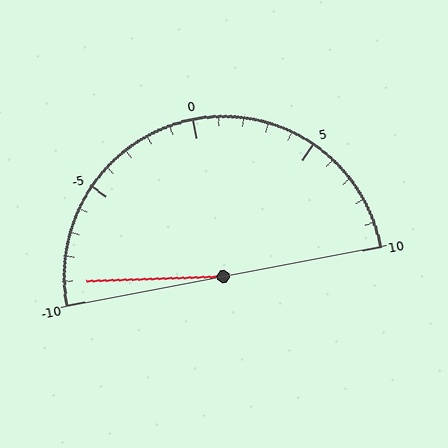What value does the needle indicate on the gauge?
The needle indicates approximately -9.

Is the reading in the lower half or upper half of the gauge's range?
The reading is in the lower half of the range (-10 to 10).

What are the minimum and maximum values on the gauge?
The gauge ranges from -10 to 10.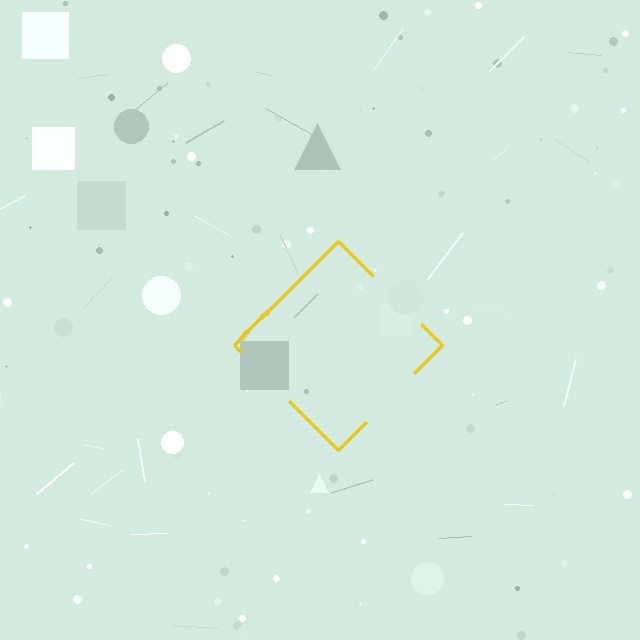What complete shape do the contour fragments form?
The contour fragments form a diamond.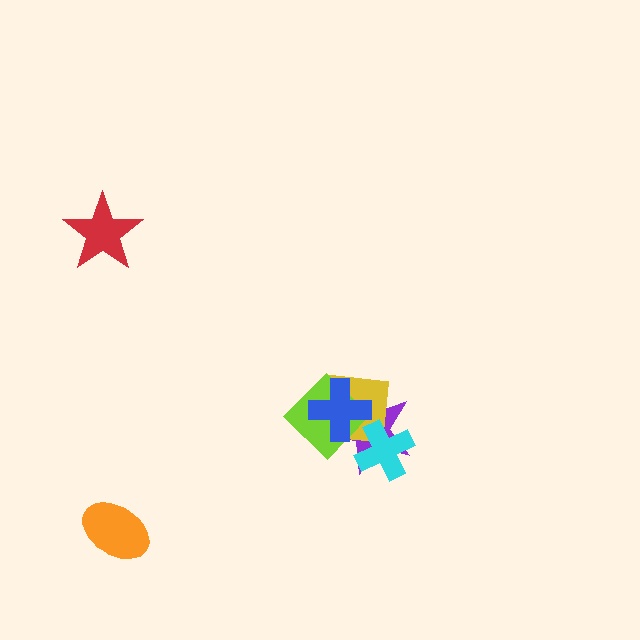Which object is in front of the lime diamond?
The blue cross is in front of the lime diamond.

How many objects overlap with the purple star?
4 objects overlap with the purple star.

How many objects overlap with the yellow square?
4 objects overlap with the yellow square.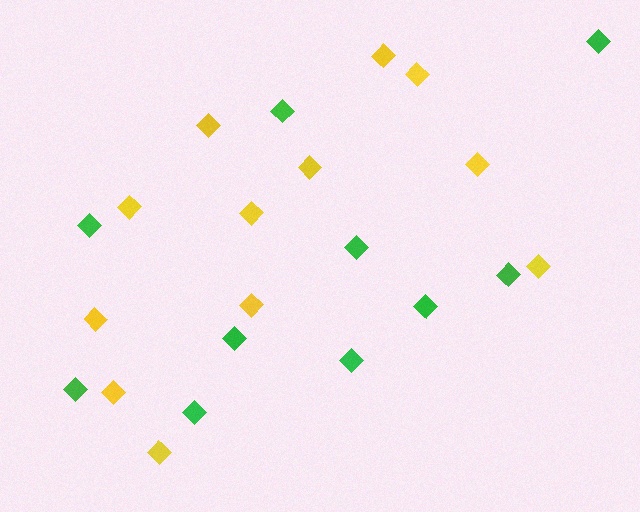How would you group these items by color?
There are 2 groups: one group of green diamonds (10) and one group of yellow diamonds (12).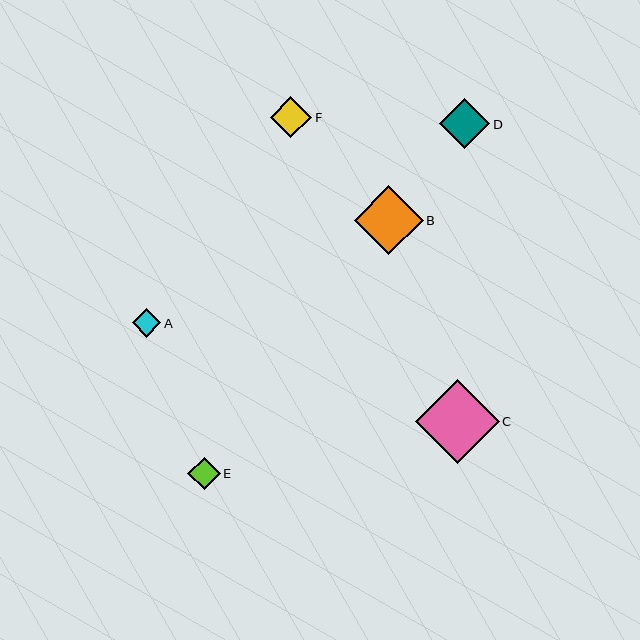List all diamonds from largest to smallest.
From largest to smallest: C, B, D, F, E, A.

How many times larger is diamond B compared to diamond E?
Diamond B is approximately 2.1 times the size of diamond E.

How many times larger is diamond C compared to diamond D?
Diamond C is approximately 1.7 times the size of diamond D.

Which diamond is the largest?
Diamond C is the largest with a size of approximately 84 pixels.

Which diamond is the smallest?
Diamond A is the smallest with a size of approximately 29 pixels.